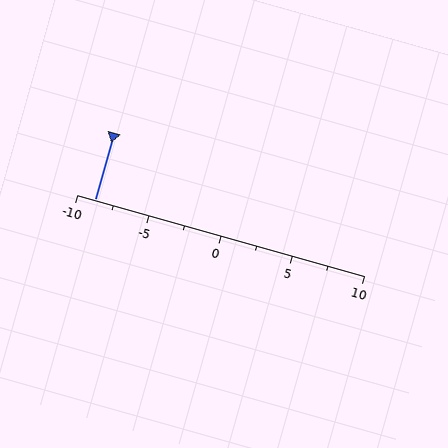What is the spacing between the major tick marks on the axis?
The major ticks are spaced 5 apart.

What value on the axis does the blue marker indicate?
The marker indicates approximately -8.8.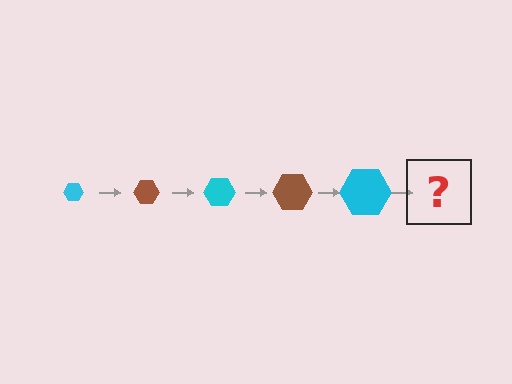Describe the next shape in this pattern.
It should be a brown hexagon, larger than the previous one.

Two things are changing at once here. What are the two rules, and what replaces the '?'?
The two rules are that the hexagon grows larger each step and the color cycles through cyan and brown. The '?' should be a brown hexagon, larger than the previous one.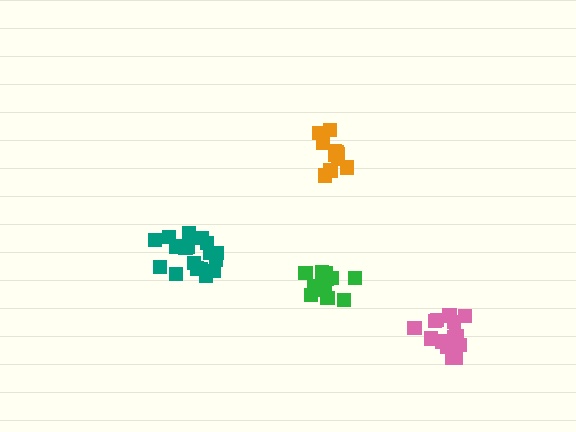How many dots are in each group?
Group 1: 18 dots, Group 2: 12 dots, Group 3: 15 dots, Group 4: 12 dots (57 total).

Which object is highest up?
The orange cluster is topmost.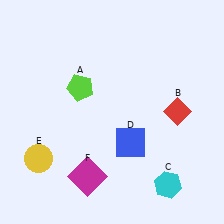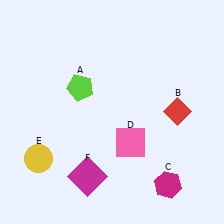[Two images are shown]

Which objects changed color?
C changed from cyan to magenta. D changed from blue to pink.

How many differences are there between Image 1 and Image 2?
There are 2 differences between the two images.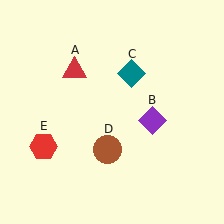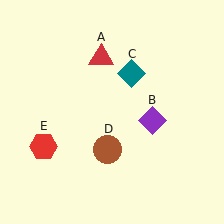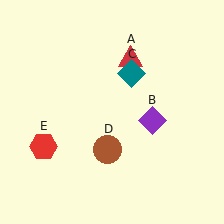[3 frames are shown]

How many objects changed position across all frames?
1 object changed position: red triangle (object A).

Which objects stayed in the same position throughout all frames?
Purple diamond (object B) and teal diamond (object C) and brown circle (object D) and red hexagon (object E) remained stationary.